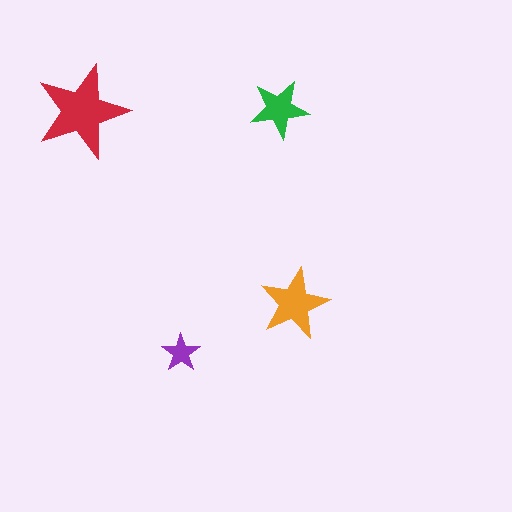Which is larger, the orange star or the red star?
The red one.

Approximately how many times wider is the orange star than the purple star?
About 2 times wider.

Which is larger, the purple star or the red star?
The red one.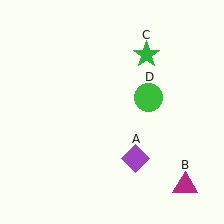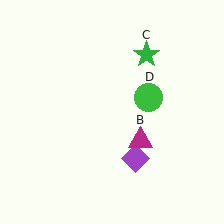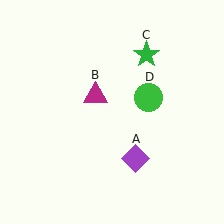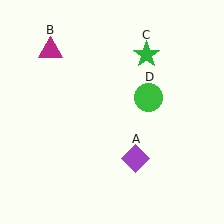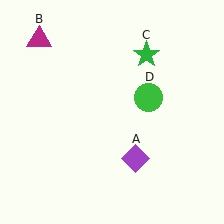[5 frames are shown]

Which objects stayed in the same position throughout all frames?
Purple diamond (object A) and green star (object C) and green circle (object D) remained stationary.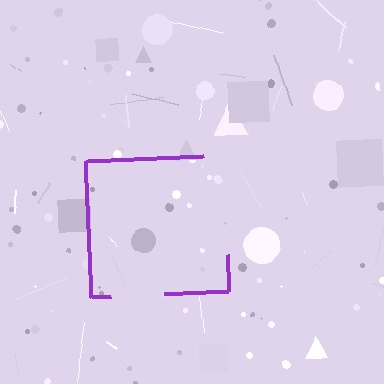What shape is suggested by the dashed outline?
The dashed outline suggests a square.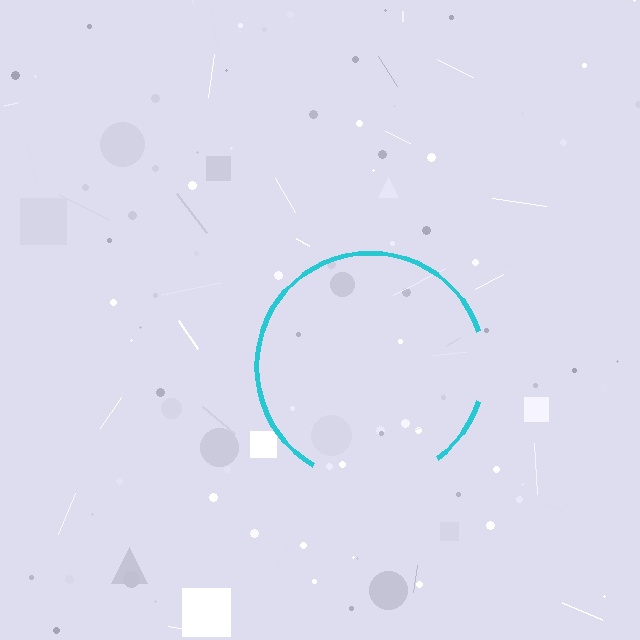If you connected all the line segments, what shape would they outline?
They would outline a circle.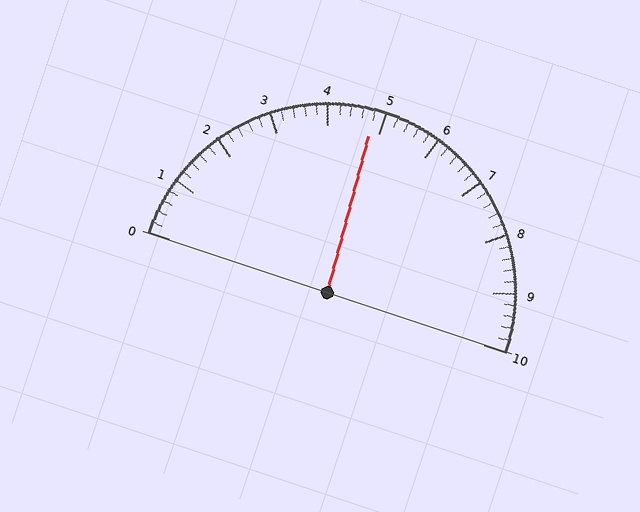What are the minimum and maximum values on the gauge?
The gauge ranges from 0 to 10.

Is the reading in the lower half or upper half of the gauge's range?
The reading is in the lower half of the range (0 to 10).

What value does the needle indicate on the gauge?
The needle indicates approximately 4.8.